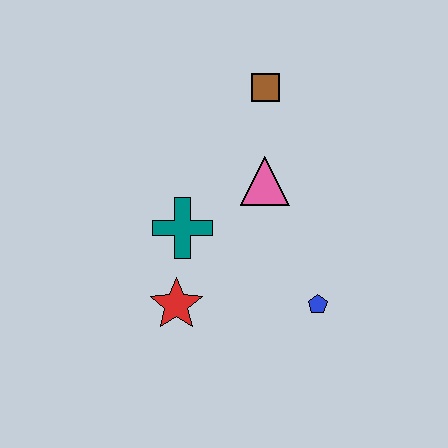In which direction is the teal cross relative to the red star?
The teal cross is above the red star.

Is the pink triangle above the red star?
Yes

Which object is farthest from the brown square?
The red star is farthest from the brown square.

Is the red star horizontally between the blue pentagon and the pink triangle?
No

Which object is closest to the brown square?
The pink triangle is closest to the brown square.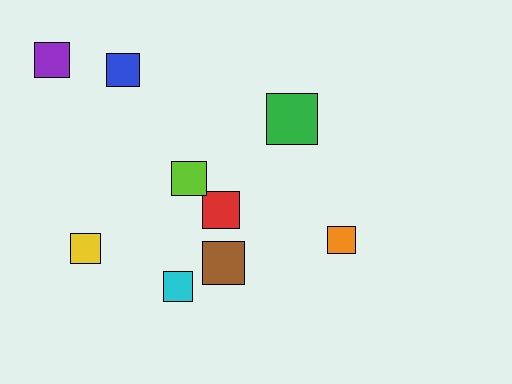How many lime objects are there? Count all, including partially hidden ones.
There is 1 lime object.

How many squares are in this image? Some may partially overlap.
There are 9 squares.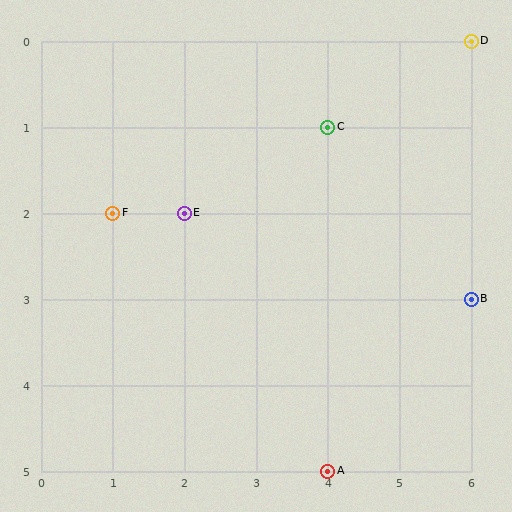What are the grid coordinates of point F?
Point F is at grid coordinates (1, 2).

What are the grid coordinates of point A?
Point A is at grid coordinates (4, 5).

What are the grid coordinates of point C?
Point C is at grid coordinates (4, 1).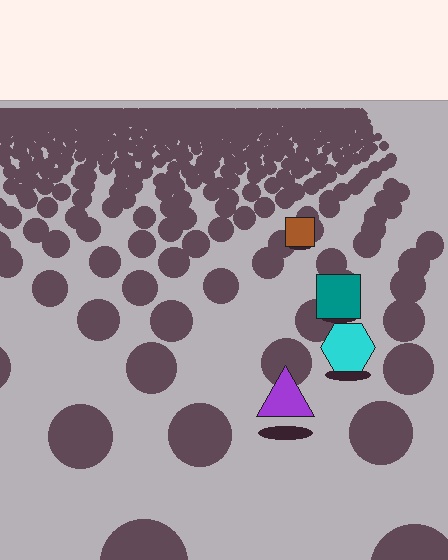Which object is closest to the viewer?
The purple triangle is closest. The texture marks near it are larger and more spread out.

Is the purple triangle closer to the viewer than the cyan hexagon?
Yes. The purple triangle is closer — you can tell from the texture gradient: the ground texture is coarser near it.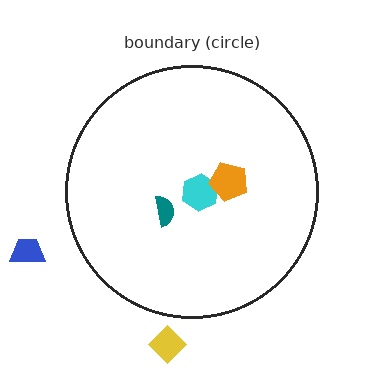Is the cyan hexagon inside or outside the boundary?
Inside.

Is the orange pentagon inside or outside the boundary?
Inside.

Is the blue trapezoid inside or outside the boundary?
Outside.